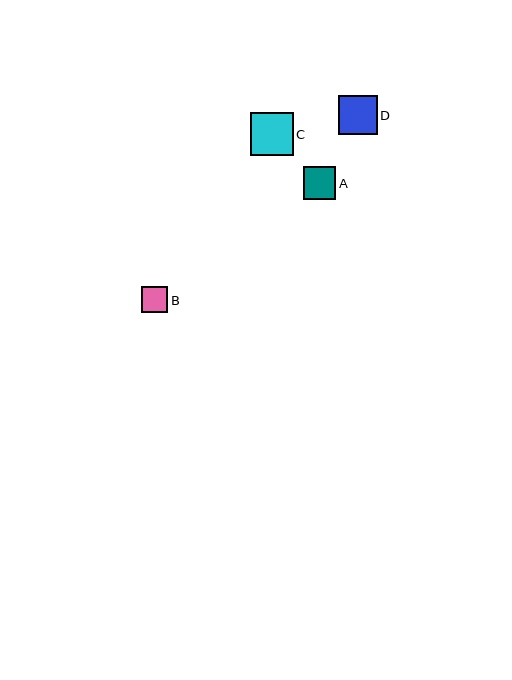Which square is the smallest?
Square B is the smallest with a size of approximately 26 pixels.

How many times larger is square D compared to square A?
Square D is approximately 1.2 times the size of square A.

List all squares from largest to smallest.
From largest to smallest: C, D, A, B.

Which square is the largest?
Square C is the largest with a size of approximately 43 pixels.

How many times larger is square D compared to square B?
Square D is approximately 1.5 times the size of square B.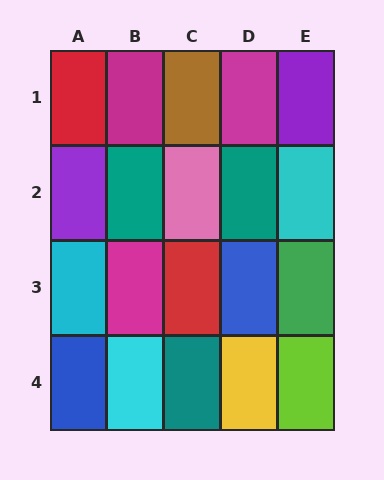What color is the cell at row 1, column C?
Brown.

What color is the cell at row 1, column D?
Magenta.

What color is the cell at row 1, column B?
Magenta.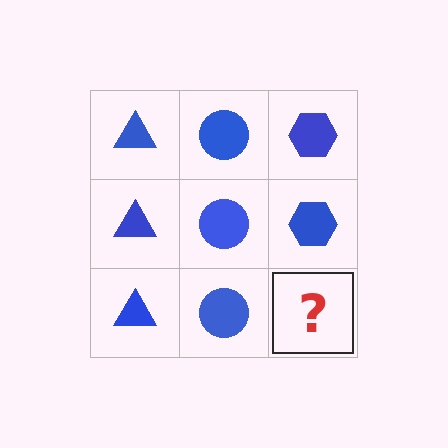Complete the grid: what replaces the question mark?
The question mark should be replaced with a blue hexagon.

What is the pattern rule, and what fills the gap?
The rule is that each column has a consistent shape. The gap should be filled with a blue hexagon.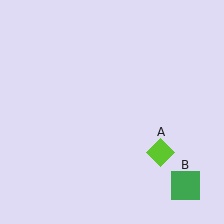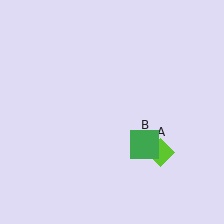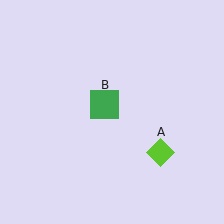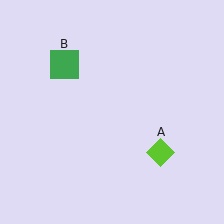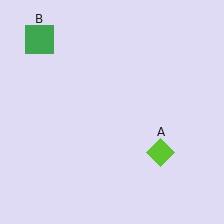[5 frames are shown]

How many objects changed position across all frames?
1 object changed position: green square (object B).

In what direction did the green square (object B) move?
The green square (object B) moved up and to the left.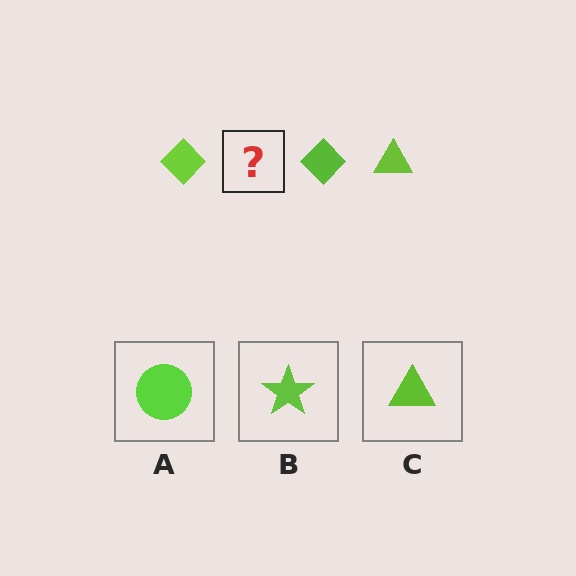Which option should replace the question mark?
Option C.